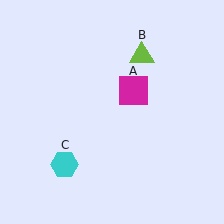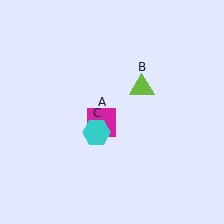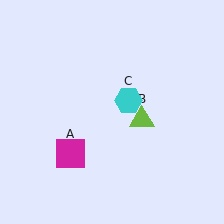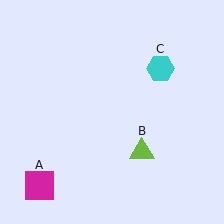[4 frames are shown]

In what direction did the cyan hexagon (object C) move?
The cyan hexagon (object C) moved up and to the right.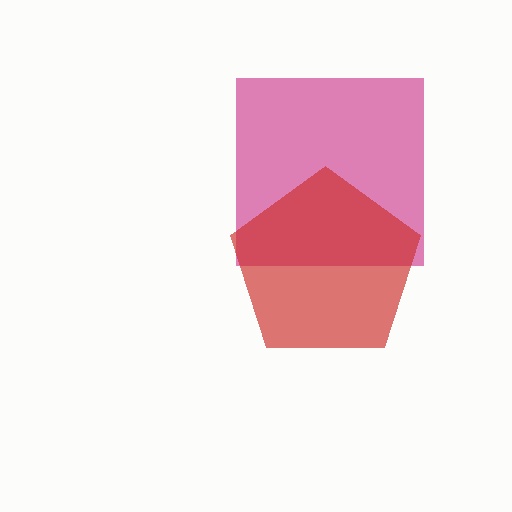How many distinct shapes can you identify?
There are 2 distinct shapes: a magenta square, a red pentagon.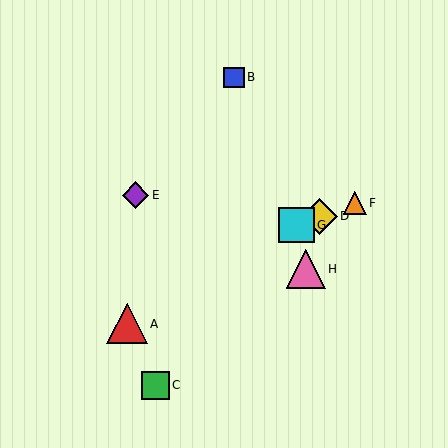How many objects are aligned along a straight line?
3 objects (D, F, G) are aligned along a straight line.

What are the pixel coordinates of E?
Object E is at (135, 195).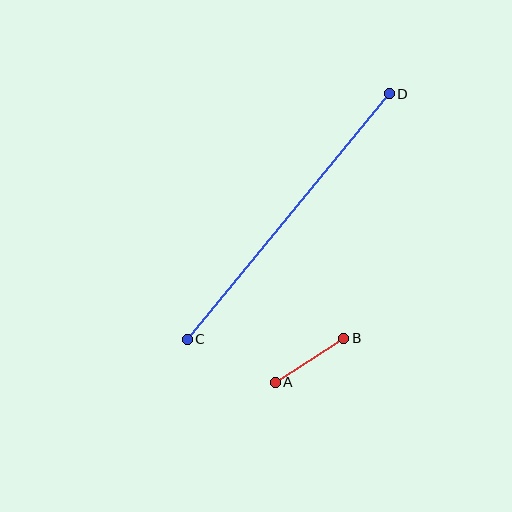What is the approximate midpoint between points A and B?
The midpoint is at approximately (310, 360) pixels.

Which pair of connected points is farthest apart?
Points C and D are farthest apart.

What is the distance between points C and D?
The distance is approximately 318 pixels.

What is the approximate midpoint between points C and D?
The midpoint is at approximately (288, 217) pixels.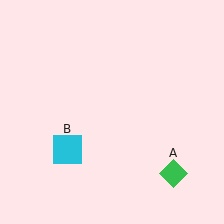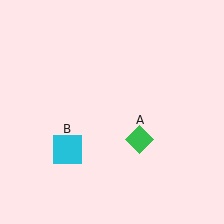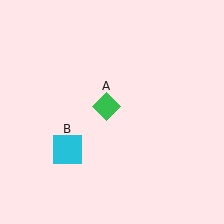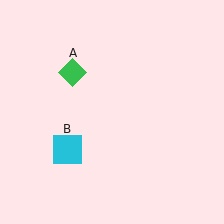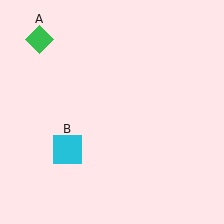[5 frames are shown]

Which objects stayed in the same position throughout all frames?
Cyan square (object B) remained stationary.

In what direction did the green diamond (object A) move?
The green diamond (object A) moved up and to the left.